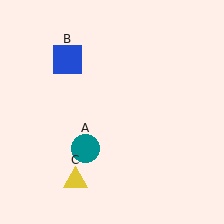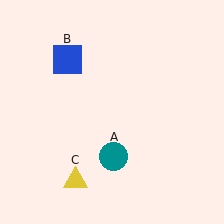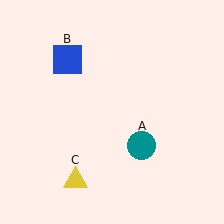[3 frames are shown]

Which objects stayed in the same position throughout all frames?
Blue square (object B) and yellow triangle (object C) remained stationary.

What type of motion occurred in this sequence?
The teal circle (object A) rotated counterclockwise around the center of the scene.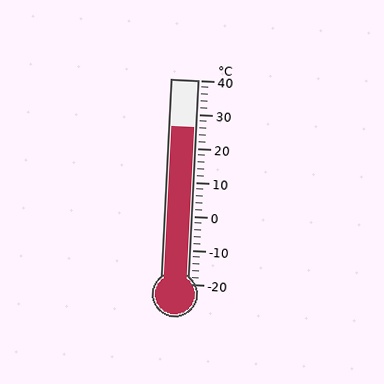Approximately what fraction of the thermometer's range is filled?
The thermometer is filled to approximately 75% of its range.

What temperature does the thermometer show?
The thermometer shows approximately 26°C.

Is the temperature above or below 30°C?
The temperature is below 30°C.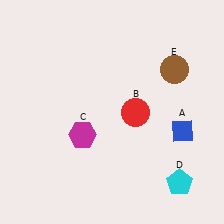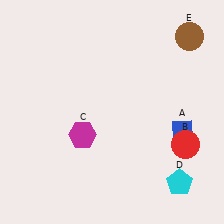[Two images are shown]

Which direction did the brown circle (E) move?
The brown circle (E) moved up.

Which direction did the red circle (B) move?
The red circle (B) moved right.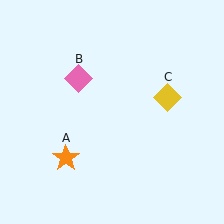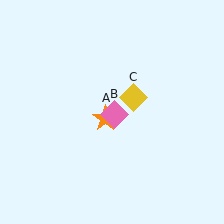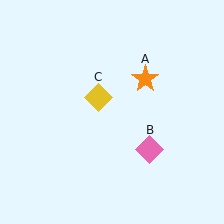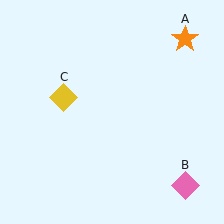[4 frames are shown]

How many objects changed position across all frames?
3 objects changed position: orange star (object A), pink diamond (object B), yellow diamond (object C).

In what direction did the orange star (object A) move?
The orange star (object A) moved up and to the right.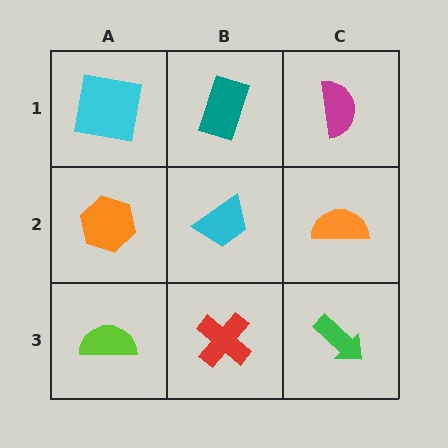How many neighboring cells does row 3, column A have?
2.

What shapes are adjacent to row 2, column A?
A cyan square (row 1, column A), a lime semicircle (row 3, column A), a cyan trapezoid (row 2, column B).